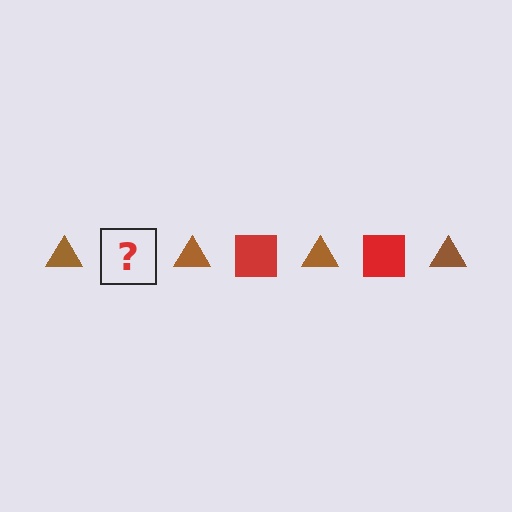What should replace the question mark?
The question mark should be replaced with a red square.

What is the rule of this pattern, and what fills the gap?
The rule is that the pattern alternates between brown triangle and red square. The gap should be filled with a red square.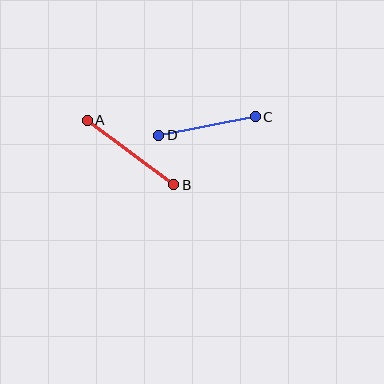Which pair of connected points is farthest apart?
Points A and B are farthest apart.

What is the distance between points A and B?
The distance is approximately 108 pixels.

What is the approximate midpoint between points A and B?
The midpoint is at approximately (130, 153) pixels.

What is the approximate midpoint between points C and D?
The midpoint is at approximately (207, 126) pixels.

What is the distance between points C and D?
The distance is approximately 99 pixels.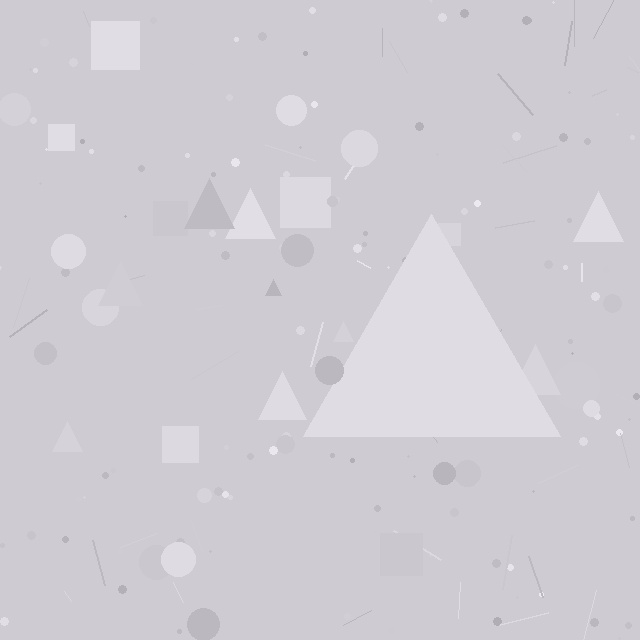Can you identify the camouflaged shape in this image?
The camouflaged shape is a triangle.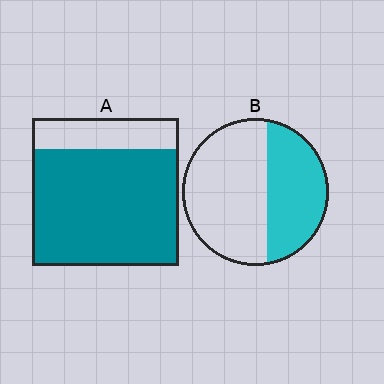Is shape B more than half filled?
No.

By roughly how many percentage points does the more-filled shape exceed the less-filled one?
By roughly 40 percentage points (A over B).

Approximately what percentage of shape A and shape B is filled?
A is approximately 80% and B is approximately 40%.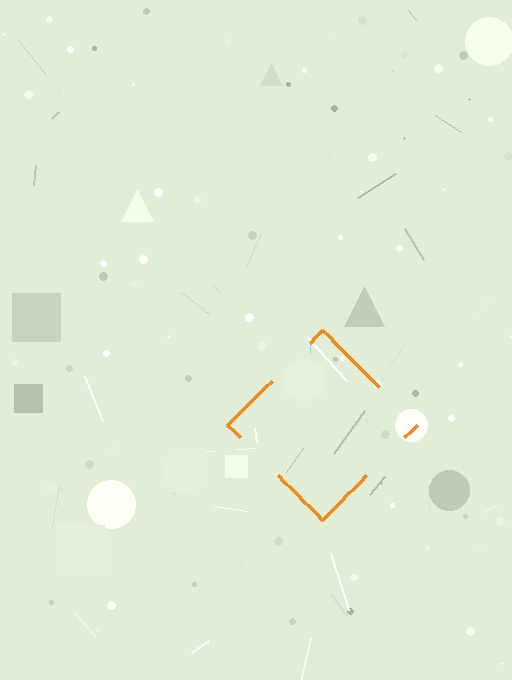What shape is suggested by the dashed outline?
The dashed outline suggests a diamond.